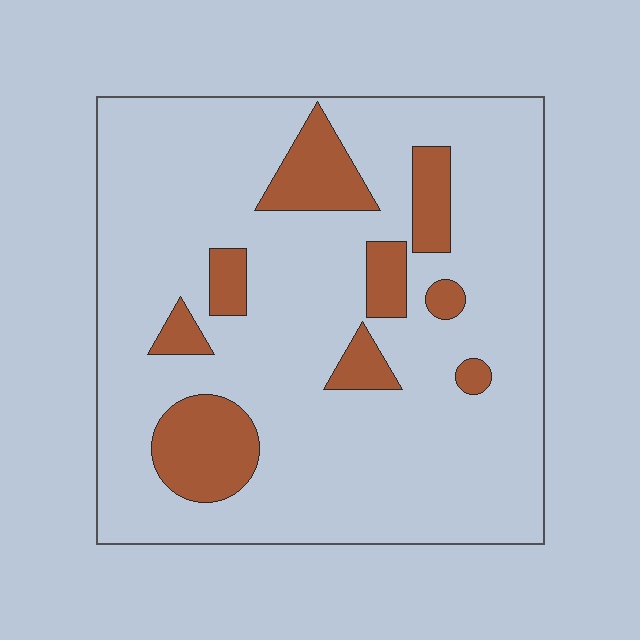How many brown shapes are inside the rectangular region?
9.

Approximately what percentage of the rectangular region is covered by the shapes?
Approximately 15%.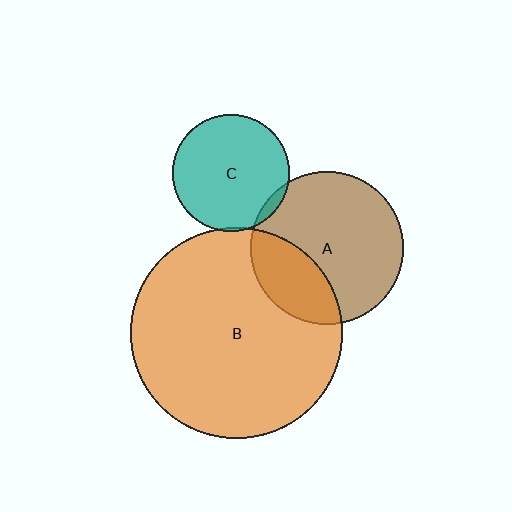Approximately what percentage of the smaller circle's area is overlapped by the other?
Approximately 5%.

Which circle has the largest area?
Circle B (orange).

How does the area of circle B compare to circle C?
Approximately 3.3 times.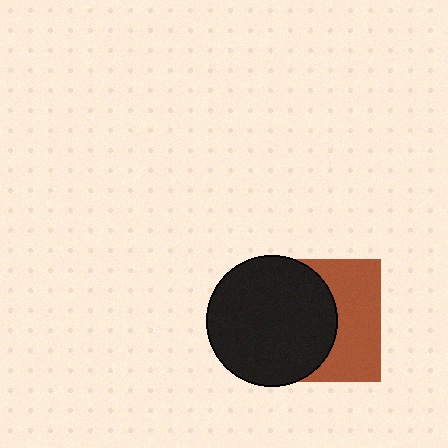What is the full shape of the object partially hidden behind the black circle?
The partially hidden object is a brown square.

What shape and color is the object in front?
The object in front is a black circle.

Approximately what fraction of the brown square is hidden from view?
Roughly 56% of the brown square is hidden behind the black circle.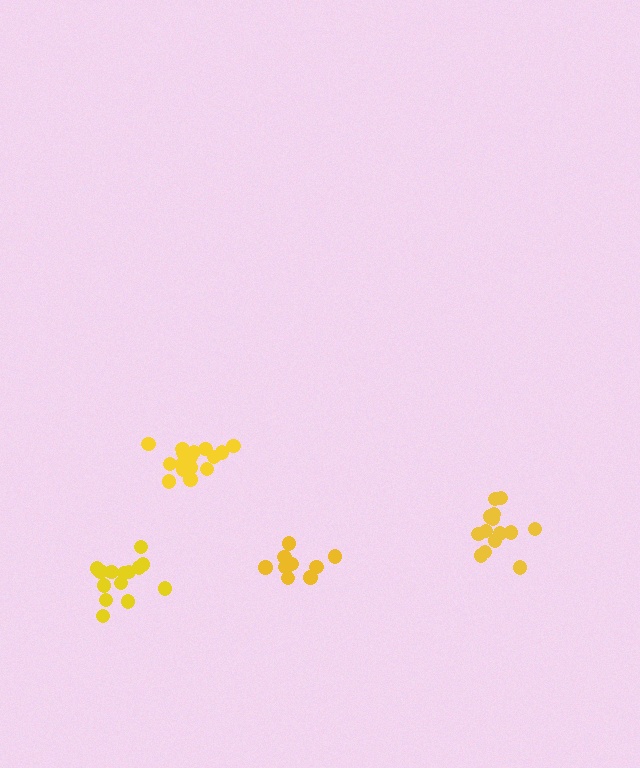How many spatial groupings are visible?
There are 4 spatial groupings.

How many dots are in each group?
Group 1: 15 dots, Group 2: 11 dots, Group 3: 16 dots, Group 4: 14 dots (56 total).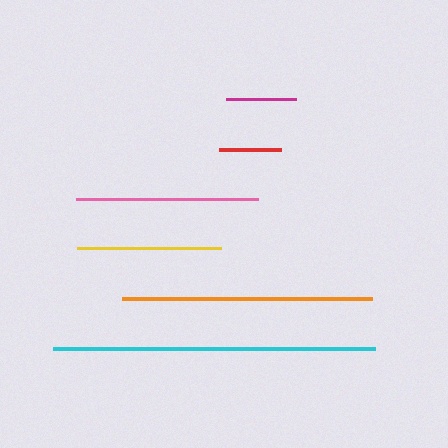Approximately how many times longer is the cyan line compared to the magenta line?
The cyan line is approximately 4.6 times the length of the magenta line.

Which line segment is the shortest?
The red line is the shortest at approximately 62 pixels.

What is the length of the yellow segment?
The yellow segment is approximately 144 pixels long.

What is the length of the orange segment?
The orange segment is approximately 249 pixels long.